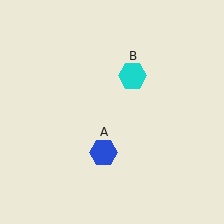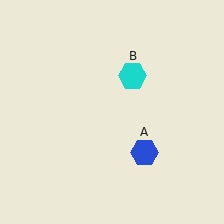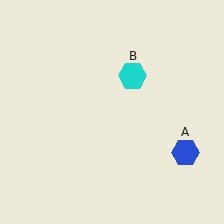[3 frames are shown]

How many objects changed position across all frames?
1 object changed position: blue hexagon (object A).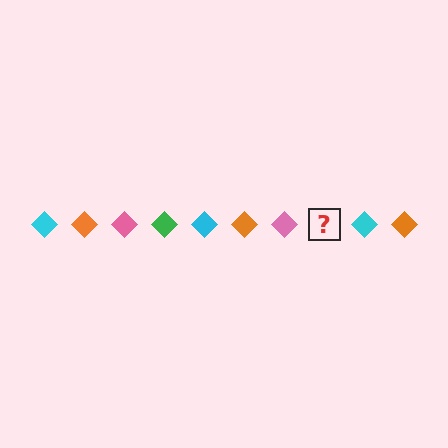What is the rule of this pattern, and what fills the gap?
The rule is that the pattern cycles through cyan, orange, pink, green diamonds. The gap should be filled with a green diamond.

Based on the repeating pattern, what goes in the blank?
The blank should be a green diamond.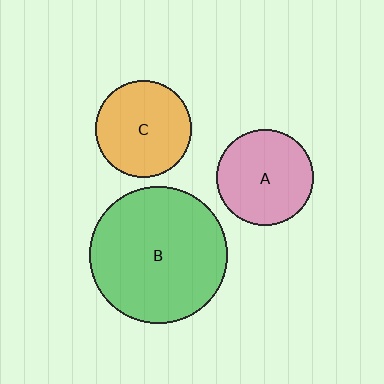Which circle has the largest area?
Circle B (green).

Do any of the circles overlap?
No, none of the circles overlap.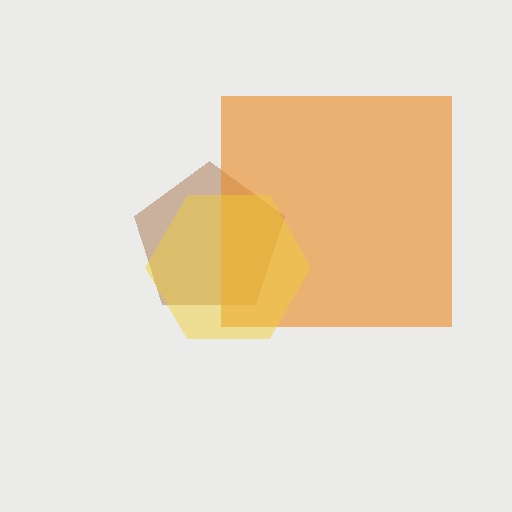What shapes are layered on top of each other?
The layered shapes are: a brown pentagon, an orange square, a yellow hexagon.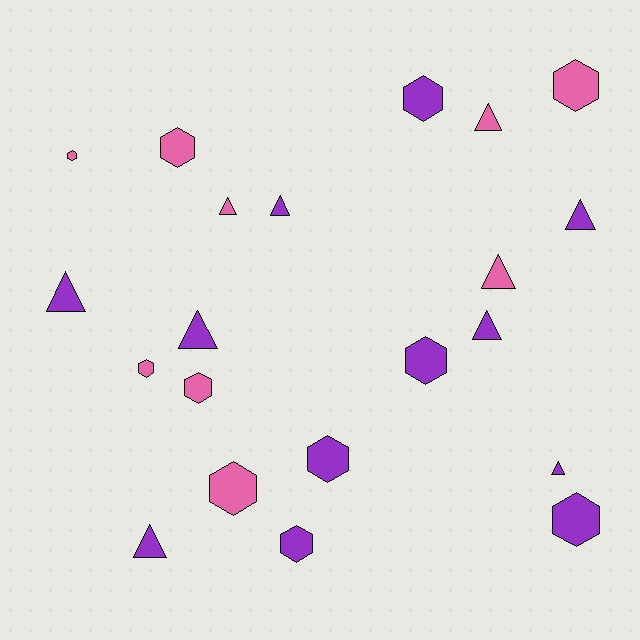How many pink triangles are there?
There are 3 pink triangles.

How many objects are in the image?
There are 21 objects.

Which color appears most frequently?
Purple, with 12 objects.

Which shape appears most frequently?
Hexagon, with 11 objects.